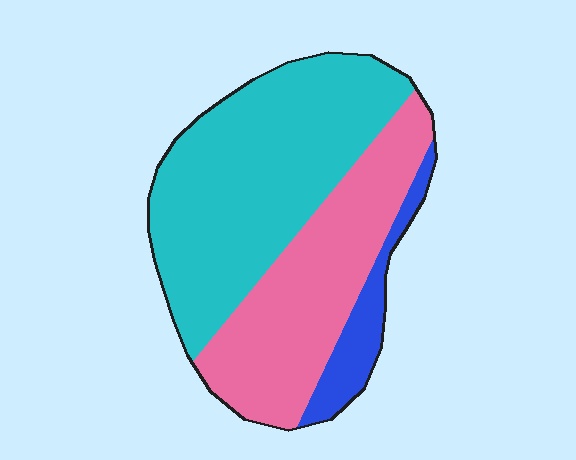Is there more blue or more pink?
Pink.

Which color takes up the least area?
Blue, at roughly 10%.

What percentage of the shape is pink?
Pink covers about 40% of the shape.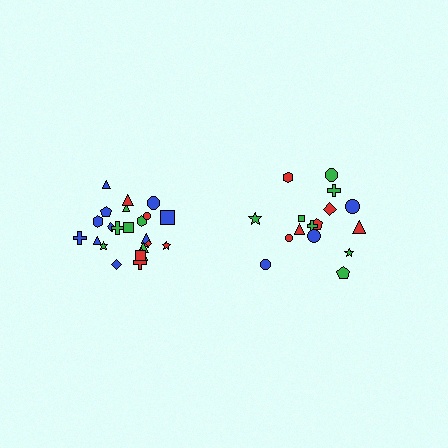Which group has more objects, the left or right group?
The left group.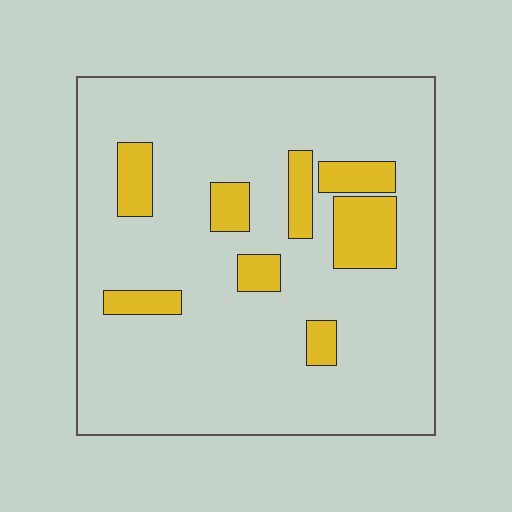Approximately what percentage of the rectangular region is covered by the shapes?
Approximately 15%.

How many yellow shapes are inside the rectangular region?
8.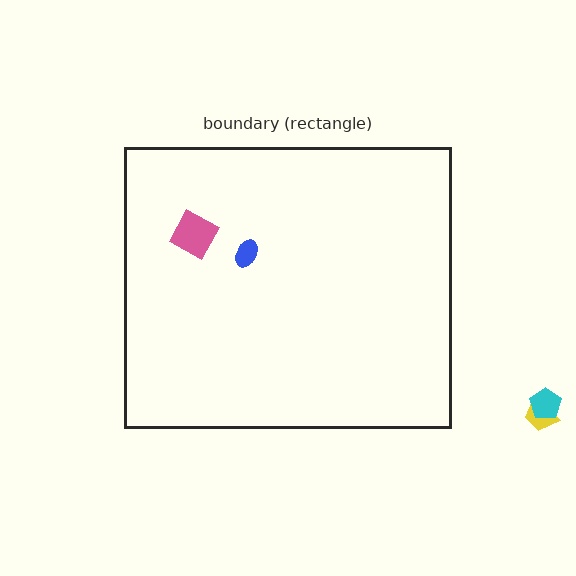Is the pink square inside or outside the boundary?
Inside.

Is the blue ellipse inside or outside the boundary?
Inside.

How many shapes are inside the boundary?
2 inside, 2 outside.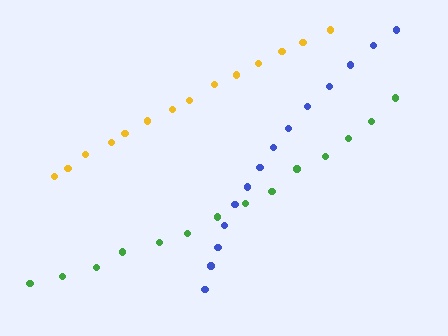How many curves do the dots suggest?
There are 3 distinct paths.